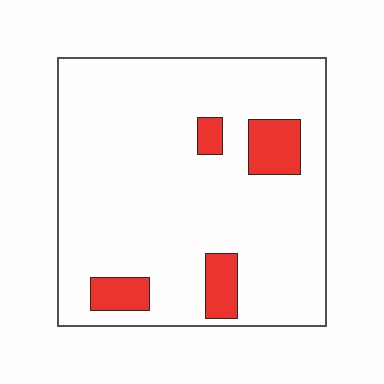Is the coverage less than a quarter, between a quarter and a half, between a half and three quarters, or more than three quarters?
Less than a quarter.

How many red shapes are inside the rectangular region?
4.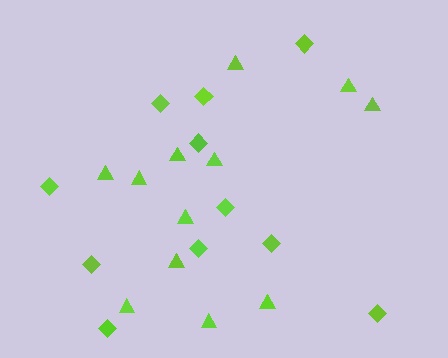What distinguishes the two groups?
There are 2 groups: one group of triangles (12) and one group of diamonds (11).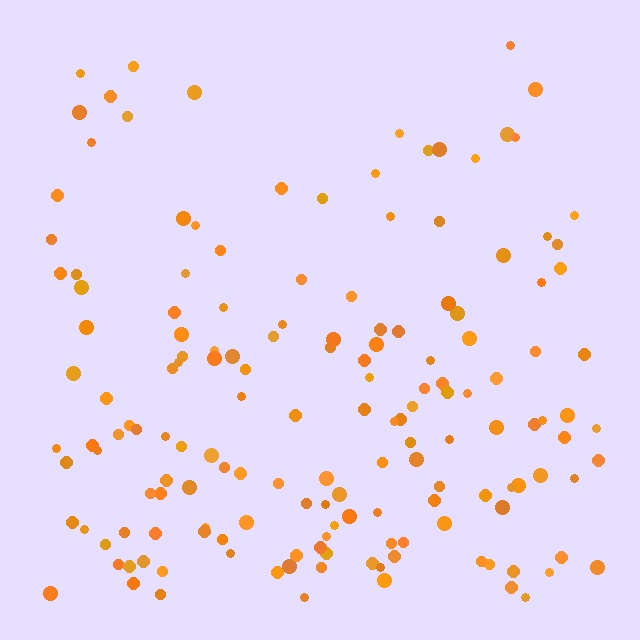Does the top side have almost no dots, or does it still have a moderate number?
Still a moderate number, just noticeably fewer than the bottom.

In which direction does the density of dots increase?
From top to bottom, with the bottom side densest.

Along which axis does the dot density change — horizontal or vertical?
Vertical.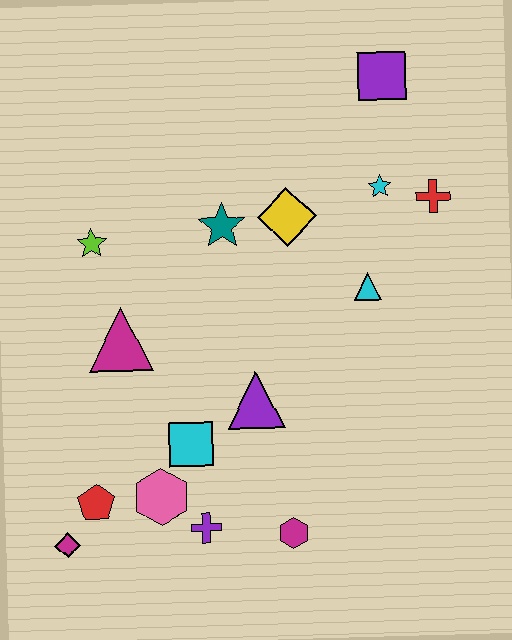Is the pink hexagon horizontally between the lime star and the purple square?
Yes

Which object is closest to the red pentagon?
The magenta diamond is closest to the red pentagon.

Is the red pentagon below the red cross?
Yes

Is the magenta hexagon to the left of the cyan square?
No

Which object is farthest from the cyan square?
The purple square is farthest from the cyan square.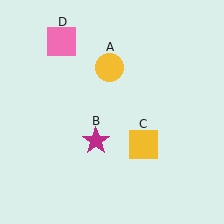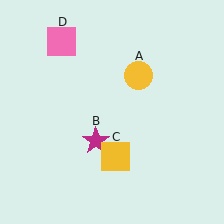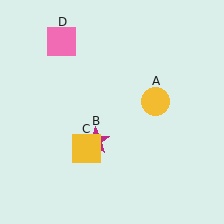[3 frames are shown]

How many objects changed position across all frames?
2 objects changed position: yellow circle (object A), yellow square (object C).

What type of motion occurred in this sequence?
The yellow circle (object A), yellow square (object C) rotated clockwise around the center of the scene.